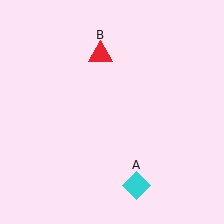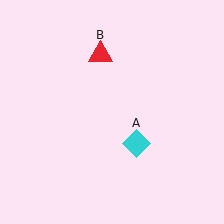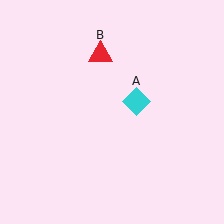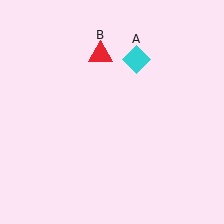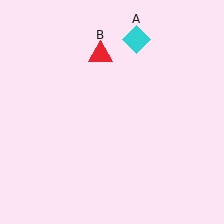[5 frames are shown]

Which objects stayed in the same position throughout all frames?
Red triangle (object B) remained stationary.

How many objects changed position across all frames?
1 object changed position: cyan diamond (object A).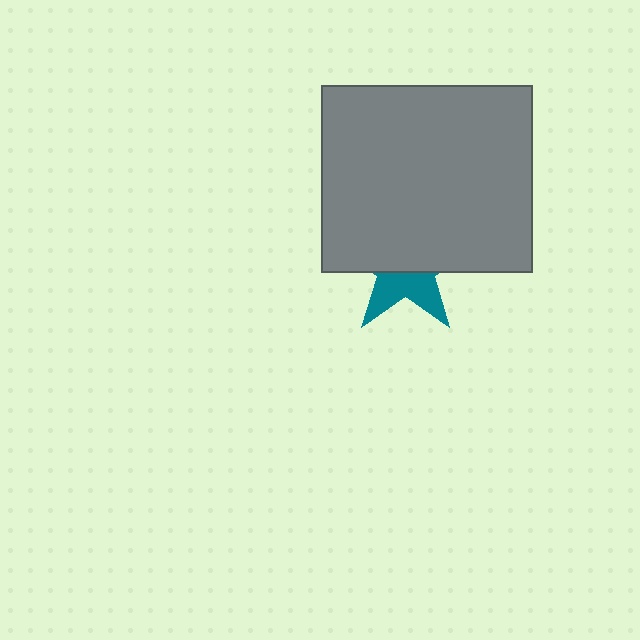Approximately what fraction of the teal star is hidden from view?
Roughly 61% of the teal star is hidden behind the gray rectangle.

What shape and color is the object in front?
The object in front is a gray rectangle.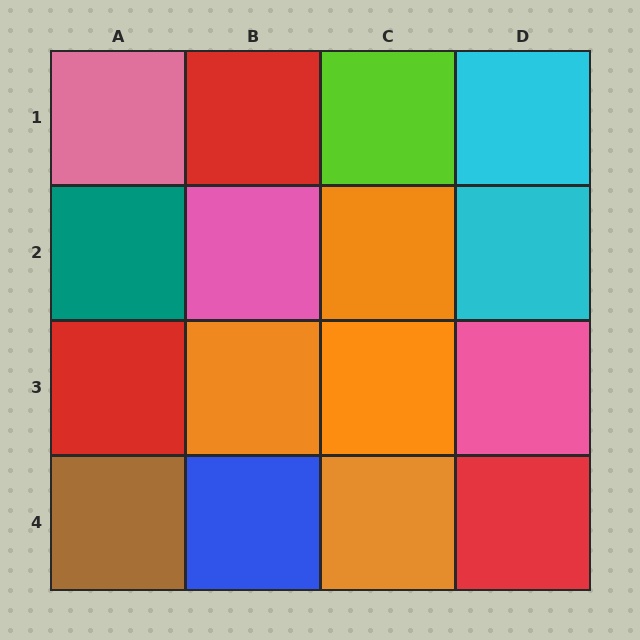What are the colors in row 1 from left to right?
Pink, red, lime, cyan.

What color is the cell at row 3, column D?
Pink.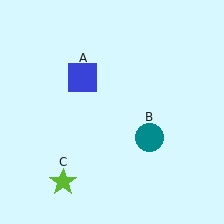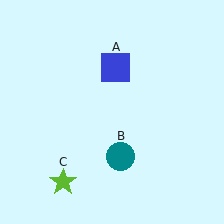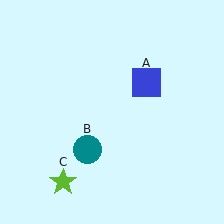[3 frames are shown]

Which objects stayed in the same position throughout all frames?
Lime star (object C) remained stationary.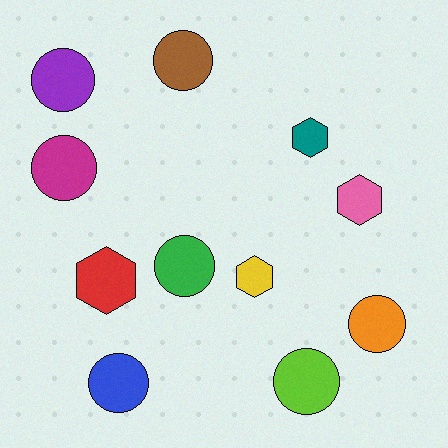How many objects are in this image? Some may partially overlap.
There are 11 objects.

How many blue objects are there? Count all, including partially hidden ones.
There is 1 blue object.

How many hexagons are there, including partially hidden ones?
There are 4 hexagons.